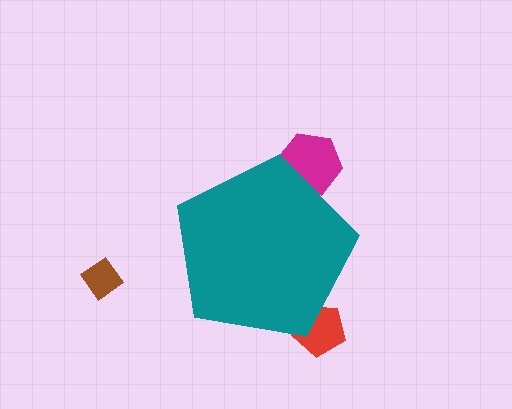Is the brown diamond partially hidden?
No, the brown diamond is fully visible.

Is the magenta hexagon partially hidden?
Yes, the magenta hexagon is partially hidden behind the teal pentagon.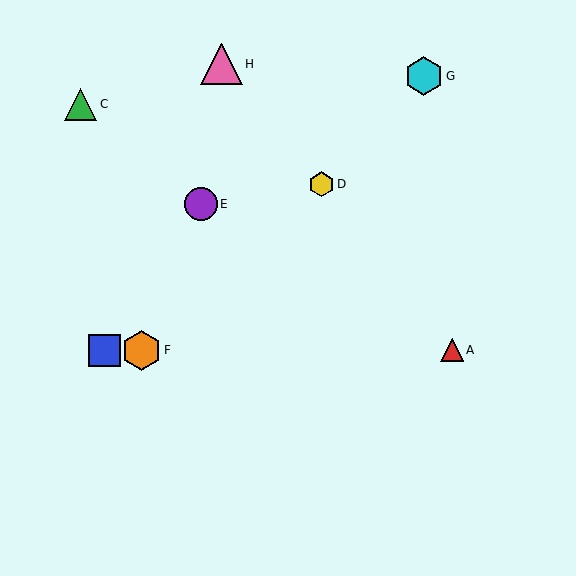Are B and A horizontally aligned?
Yes, both are at y≈350.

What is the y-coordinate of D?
Object D is at y≈184.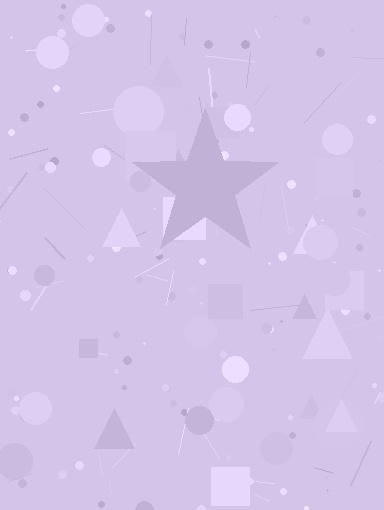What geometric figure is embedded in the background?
A star is embedded in the background.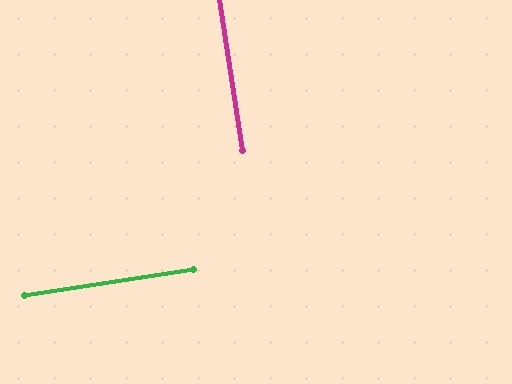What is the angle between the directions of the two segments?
Approximately 90 degrees.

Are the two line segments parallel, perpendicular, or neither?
Perpendicular — they meet at approximately 90°.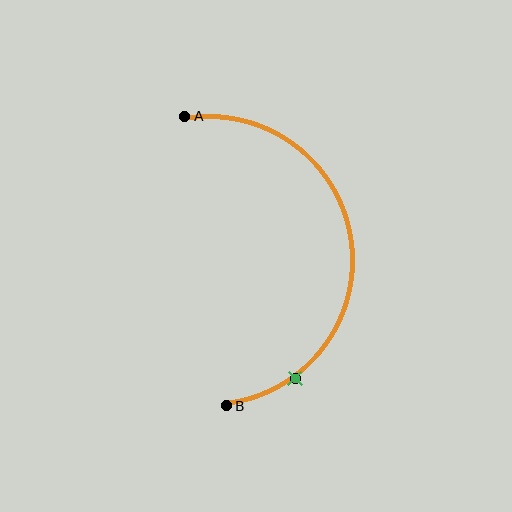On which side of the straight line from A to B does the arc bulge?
The arc bulges to the right of the straight line connecting A and B.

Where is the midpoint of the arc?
The arc midpoint is the point on the curve farthest from the straight line joining A and B. It sits to the right of that line.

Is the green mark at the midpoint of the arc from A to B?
No. The green mark lies on the arc but is closer to endpoint B. The arc midpoint would be at the point on the curve equidistant along the arc from both A and B.